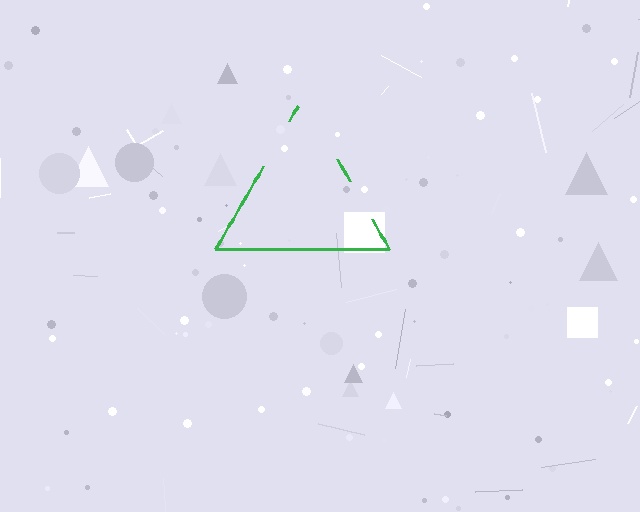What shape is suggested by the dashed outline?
The dashed outline suggests a triangle.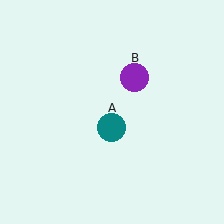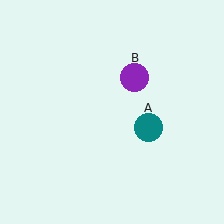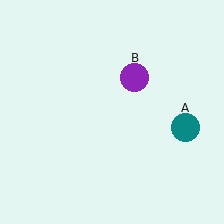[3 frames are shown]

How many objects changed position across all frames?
1 object changed position: teal circle (object A).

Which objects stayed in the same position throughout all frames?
Purple circle (object B) remained stationary.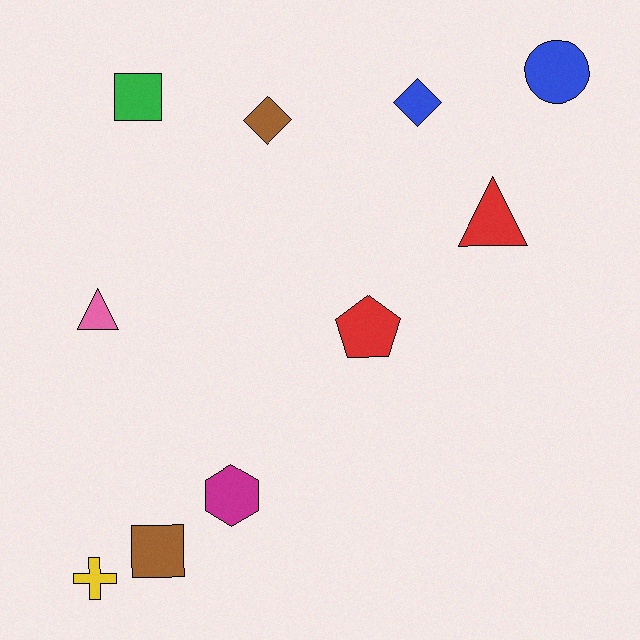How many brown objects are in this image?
There are 2 brown objects.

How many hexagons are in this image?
There is 1 hexagon.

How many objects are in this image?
There are 10 objects.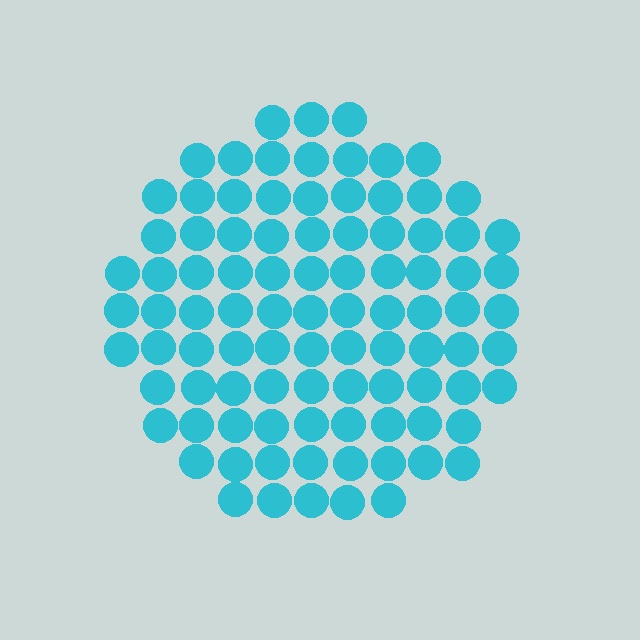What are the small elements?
The small elements are circles.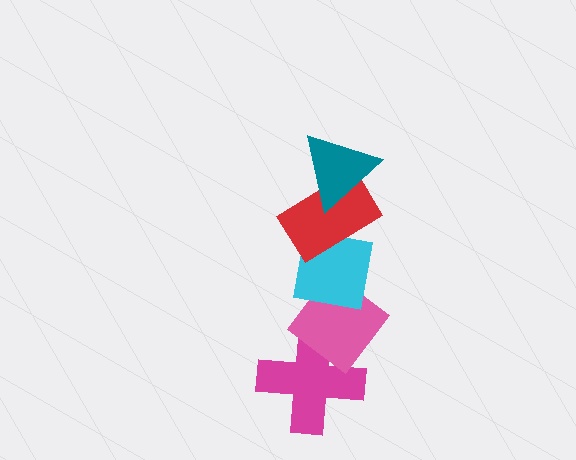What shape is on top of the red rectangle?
The teal triangle is on top of the red rectangle.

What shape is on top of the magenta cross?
The pink diamond is on top of the magenta cross.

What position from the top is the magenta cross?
The magenta cross is 5th from the top.